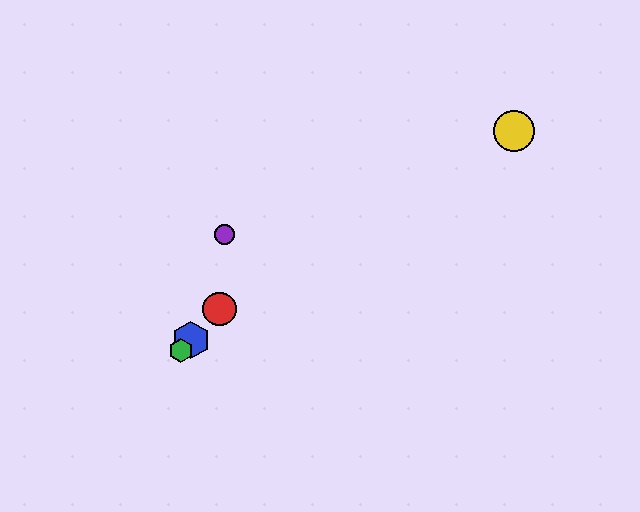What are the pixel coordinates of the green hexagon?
The green hexagon is at (181, 351).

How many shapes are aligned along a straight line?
3 shapes (the red circle, the blue hexagon, the green hexagon) are aligned along a straight line.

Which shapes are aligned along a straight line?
The red circle, the blue hexagon, the green hexagon are aligned along a straight line.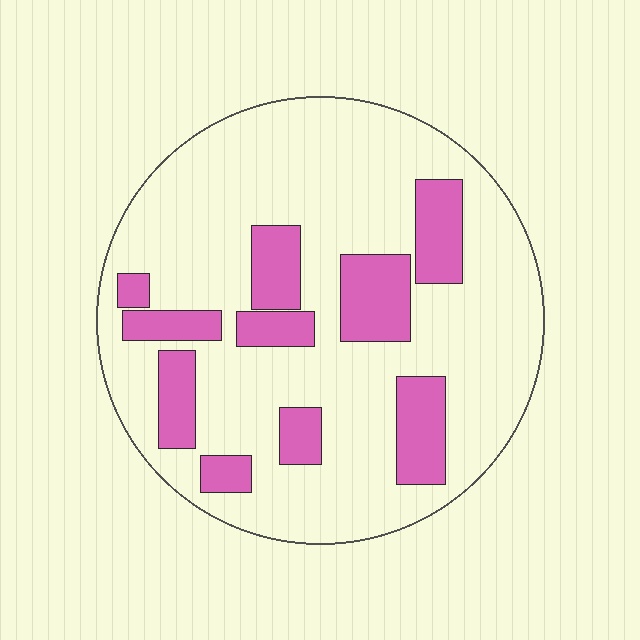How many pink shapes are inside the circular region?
10.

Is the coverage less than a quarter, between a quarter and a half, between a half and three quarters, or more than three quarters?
Less than a quarter.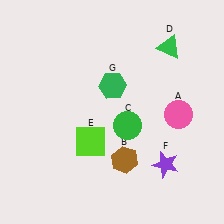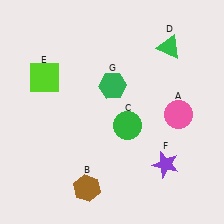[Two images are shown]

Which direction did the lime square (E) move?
The lime square (E) moved up.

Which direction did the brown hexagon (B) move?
The brown hexagon (B) moved left.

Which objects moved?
The objects that moved are: the brown hexagon (B), the lime square (E).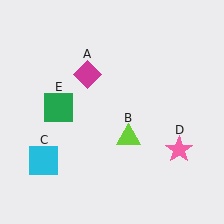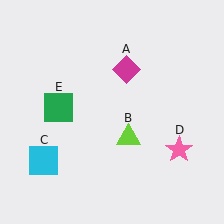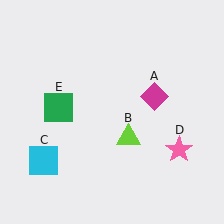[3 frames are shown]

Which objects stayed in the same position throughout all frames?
Lime triangle (object B) and cyan square (object C) and pink star (object D) and green square (object E) remained stationary.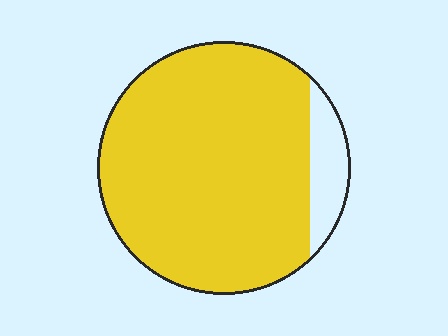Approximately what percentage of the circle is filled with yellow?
Approximately 90%.